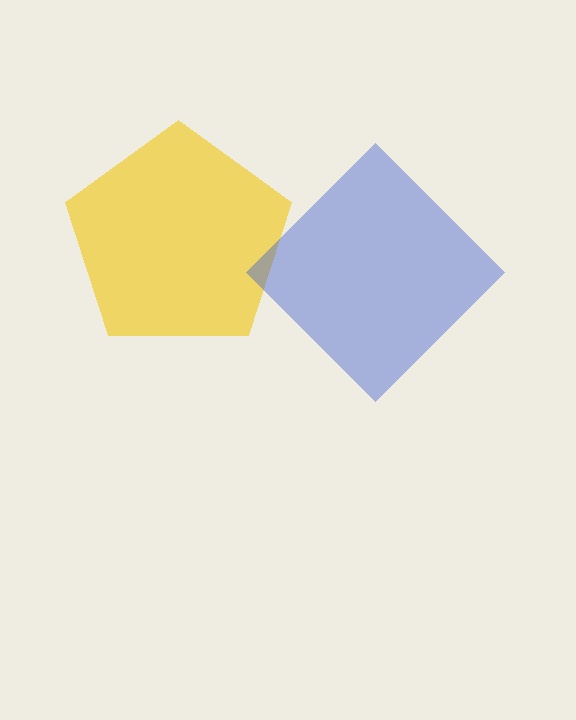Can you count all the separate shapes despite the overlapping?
Yes, there are 2 separate shapes.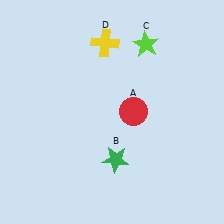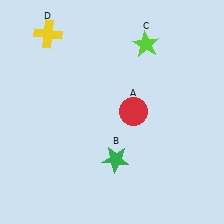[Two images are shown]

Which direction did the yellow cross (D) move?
The yellow cross (D) moved left.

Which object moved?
The yellow cross (D) moved left.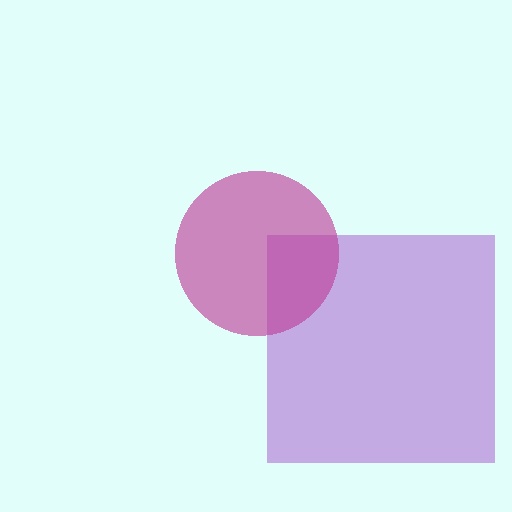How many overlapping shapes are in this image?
There are 2 overlapping shapes in the image.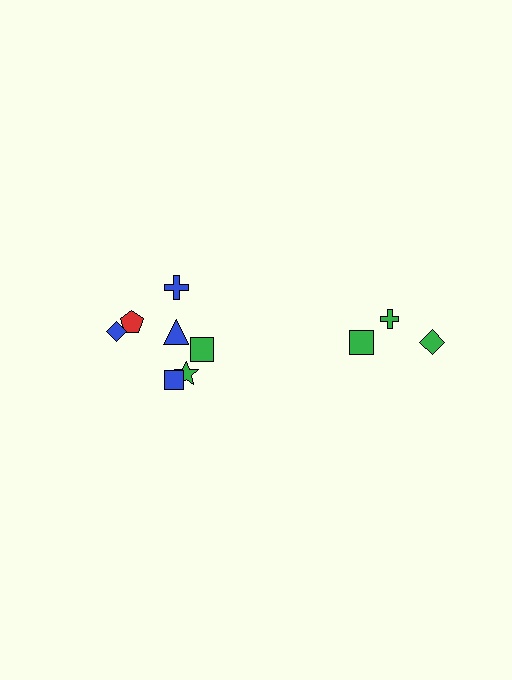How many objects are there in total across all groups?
There are 10 objects.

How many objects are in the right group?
There are 3 objects.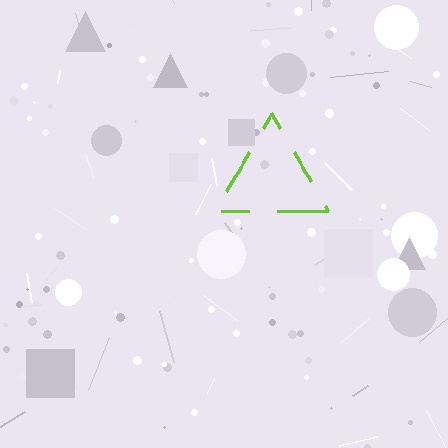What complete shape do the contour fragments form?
The contour fragments form a triangle.